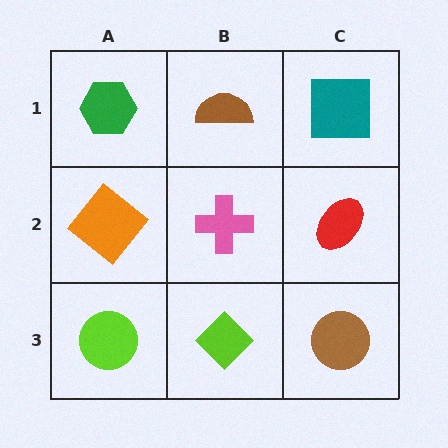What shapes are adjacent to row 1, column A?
An orange diamond (row 2, column A), a brown semicircle (row 1, column B).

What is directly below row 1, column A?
An orange diamond.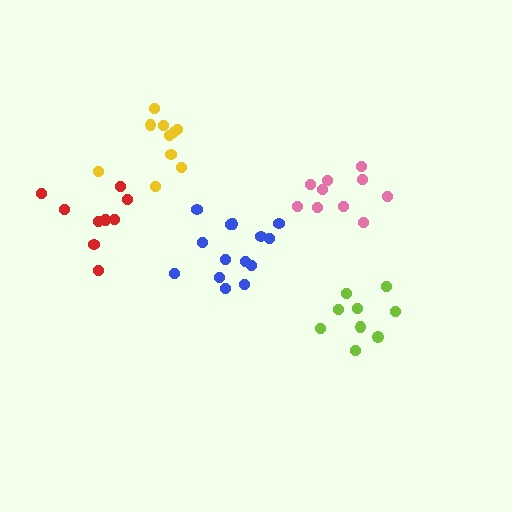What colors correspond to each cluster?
The clusters are colored: blue, pink, yellow, red, lime.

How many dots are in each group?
Group 1: 14 dots, Group 2: 10 dots, Group 3: 10 dots, Group 4: 9 dots, Group 5: 9 dots (52 total).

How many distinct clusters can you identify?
There are 5 distinct clusters.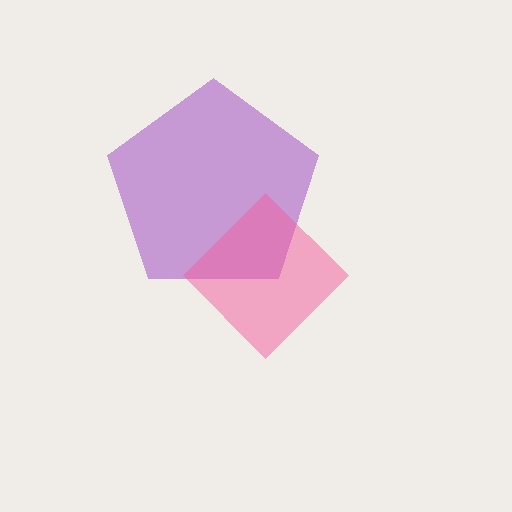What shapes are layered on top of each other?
The layered shapes are: a purple pentagon, a pink diamond.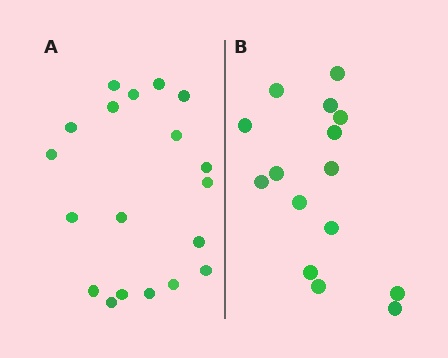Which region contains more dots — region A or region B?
Region A (the left region) has more dots.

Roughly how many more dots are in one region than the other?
Region A has about 4 more dots than region B.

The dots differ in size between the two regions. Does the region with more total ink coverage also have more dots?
No. Region B has more total ink coverage because its dots are larger, but region A actually contains more individual dots. Total area can be misleading — the number of items is what matters here.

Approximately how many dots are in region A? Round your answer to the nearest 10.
About 20 dots. (The exact count is 19, which rounds to 20.)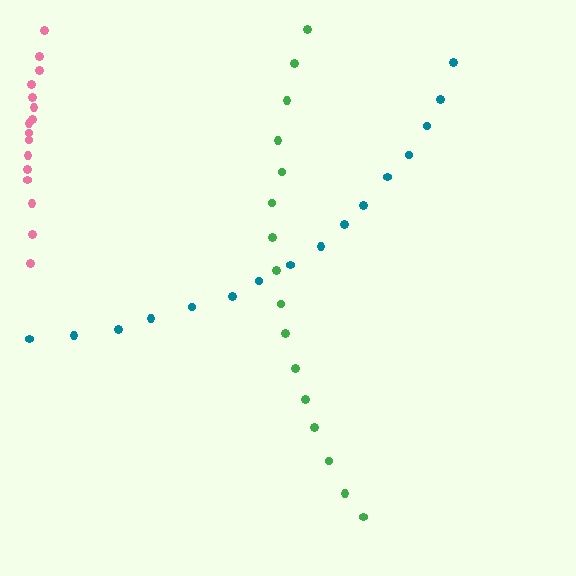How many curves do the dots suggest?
There are 3 distinct paths.